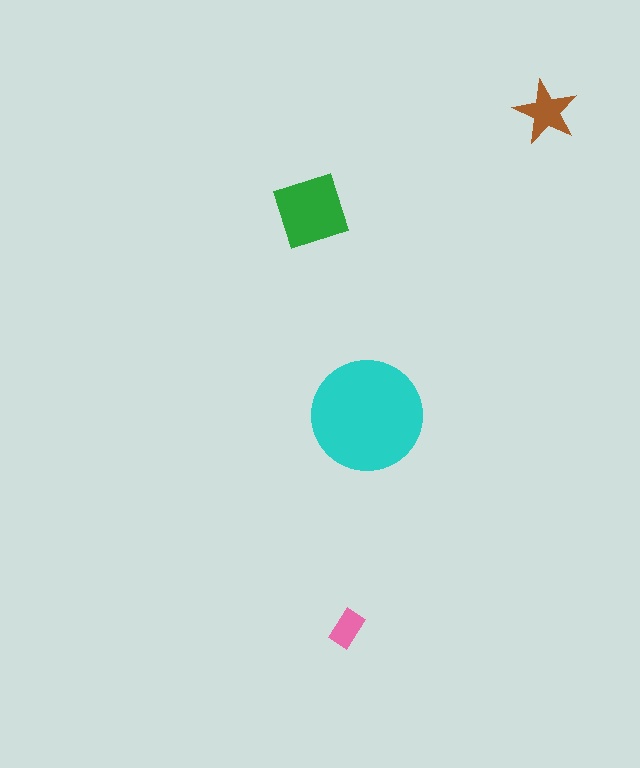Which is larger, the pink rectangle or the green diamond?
The green diamond.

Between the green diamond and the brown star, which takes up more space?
The green diamond.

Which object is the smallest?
The pink rectangle.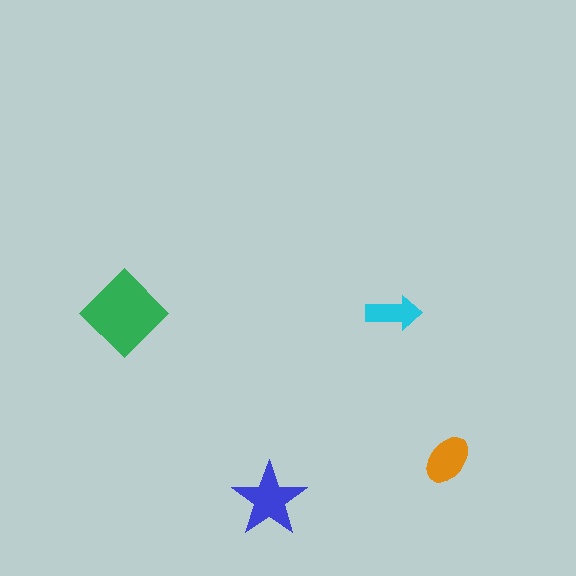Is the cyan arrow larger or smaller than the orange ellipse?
Smaller.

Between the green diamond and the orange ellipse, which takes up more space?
The green diamond.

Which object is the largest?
The green diamond.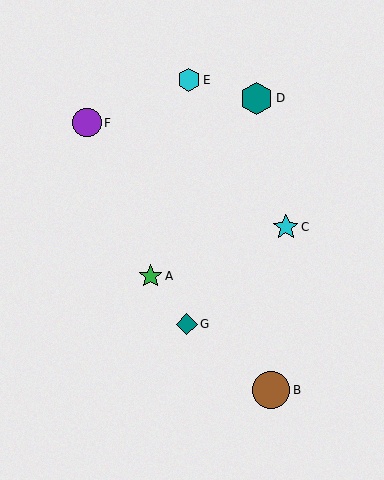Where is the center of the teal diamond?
The center of the teal diamond is at (187, 324).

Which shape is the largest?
The brown circle (labeled B) is the largest.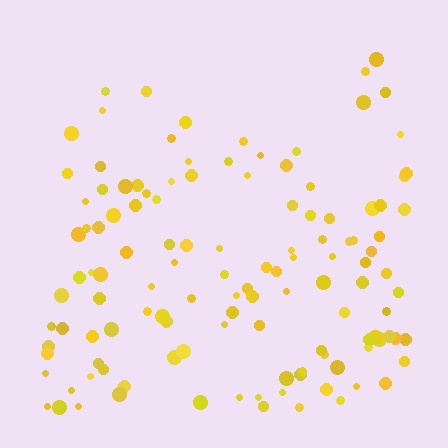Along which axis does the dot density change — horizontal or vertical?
Vertical.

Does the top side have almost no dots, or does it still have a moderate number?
Still a moderate number, just noticeably fewer than the bottom.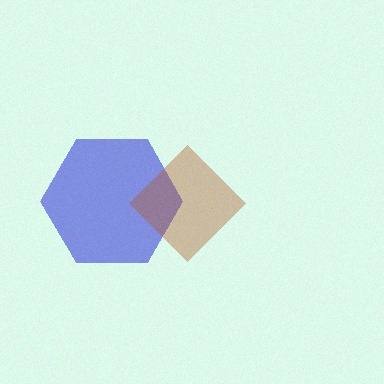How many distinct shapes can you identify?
There are 2 distinct shapes: a blue hexagon, a brown diamond.